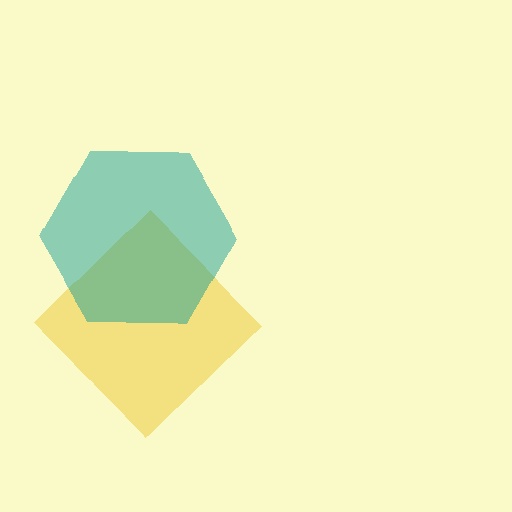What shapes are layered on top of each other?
The layered shapes are: a yellow diamond, a teal hexagon.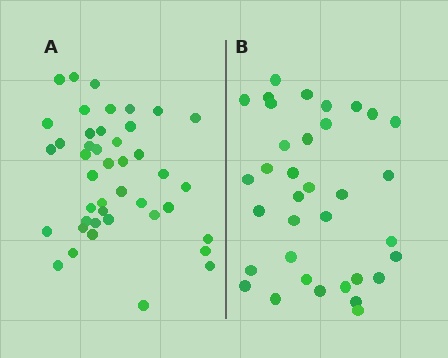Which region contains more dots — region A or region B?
Region A (the left region) has more dots.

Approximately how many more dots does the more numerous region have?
Region A has roughly 8 or so more dots than region B.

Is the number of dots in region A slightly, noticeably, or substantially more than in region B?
Region A has only slightly more — the two regions are fairly close. The ratio is roughly 1.2 to 1.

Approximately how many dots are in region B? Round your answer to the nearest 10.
About 40 dots. (The exact count is 35, which rounds to 40.)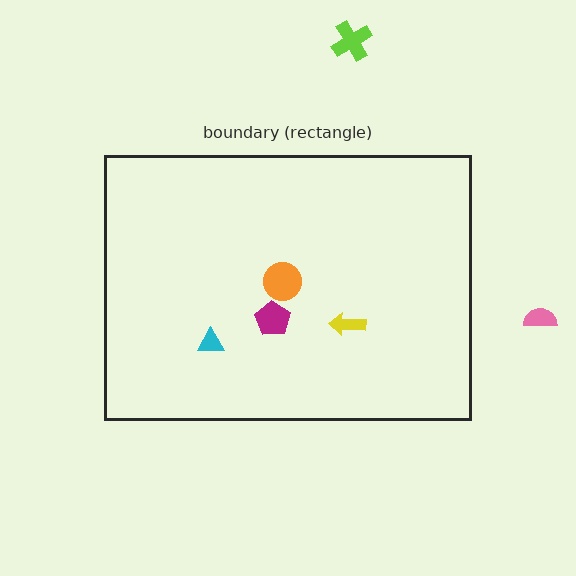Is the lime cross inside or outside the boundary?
Outside.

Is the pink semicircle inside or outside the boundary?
Outside.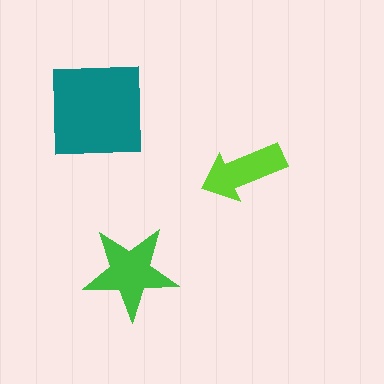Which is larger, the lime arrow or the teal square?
The teal square.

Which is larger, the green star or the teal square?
The teal square.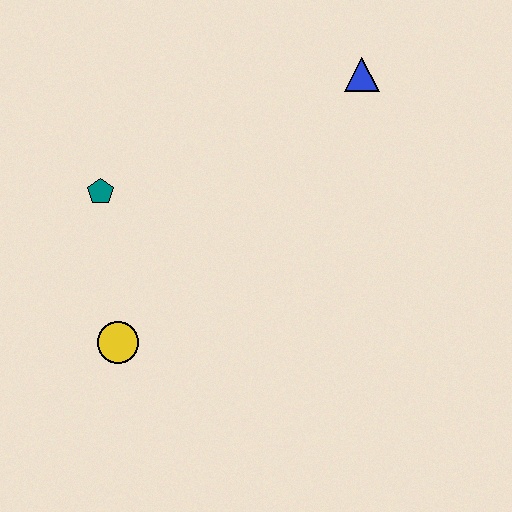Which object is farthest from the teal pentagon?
The blue triangle is farthest from the teal pentagon.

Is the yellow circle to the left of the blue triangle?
Yes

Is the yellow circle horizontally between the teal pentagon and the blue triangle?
Yes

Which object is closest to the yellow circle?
The teal pentagon is closest to the yellow circle.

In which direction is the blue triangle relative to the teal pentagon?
The blue triangle is to the right of the teal pentagon.